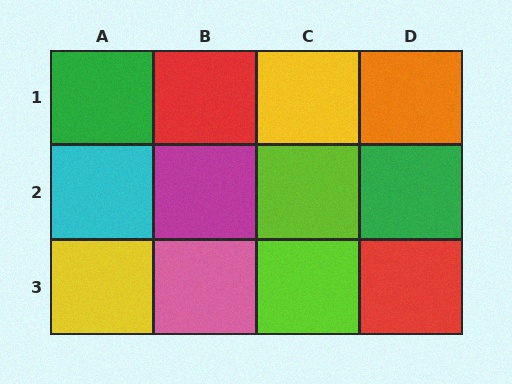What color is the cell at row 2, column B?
Magenta.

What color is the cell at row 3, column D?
Red.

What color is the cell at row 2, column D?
Green.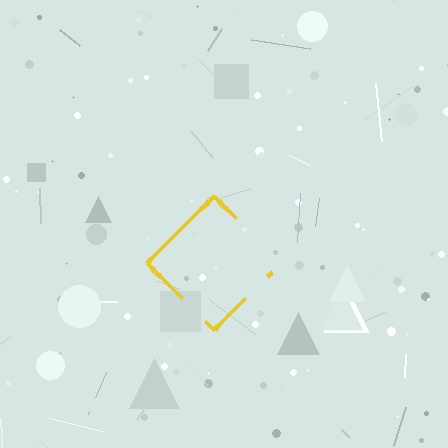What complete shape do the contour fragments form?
The contour fragments form a diamond.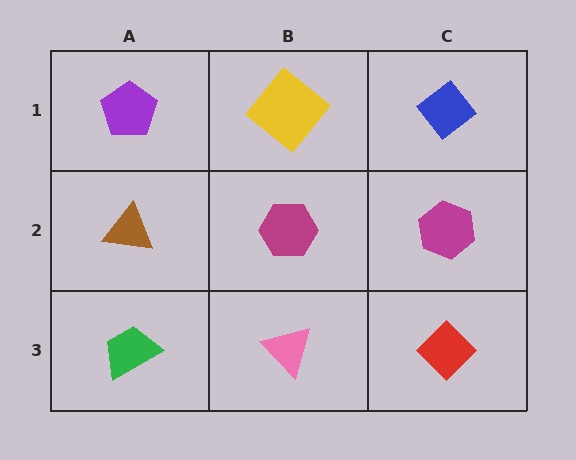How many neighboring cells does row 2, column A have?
3.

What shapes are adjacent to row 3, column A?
A brown triangle (row 2, column A), a pink triangle (row 3, column B).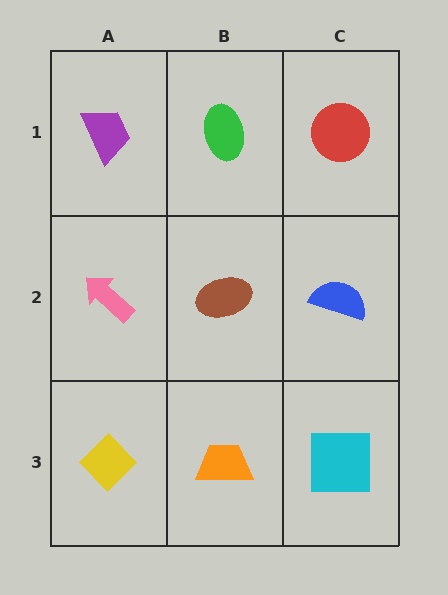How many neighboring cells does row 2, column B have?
4.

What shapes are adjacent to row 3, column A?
A pink arrow (row 2, column A), an orange trapezoid (row 3, column B).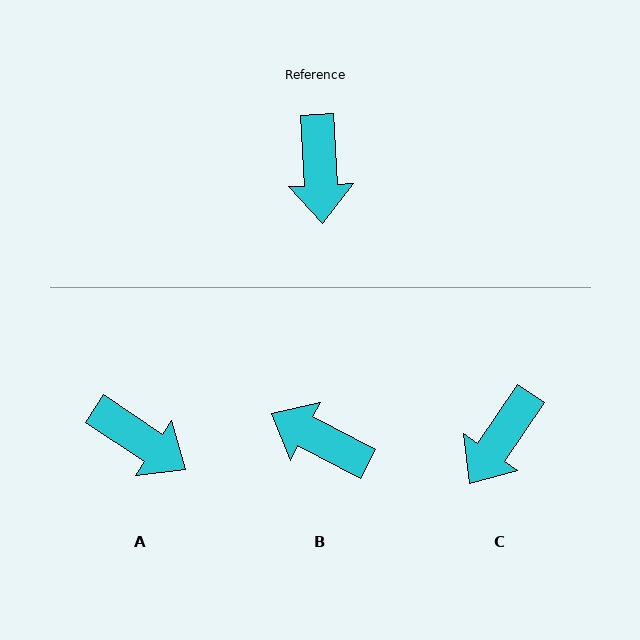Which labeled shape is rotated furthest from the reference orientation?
B, about 120 degrees away.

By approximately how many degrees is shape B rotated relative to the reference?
Approximately 120 degrees clockwise.